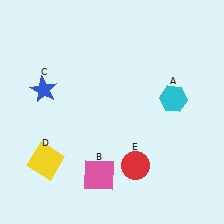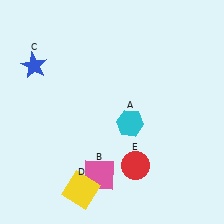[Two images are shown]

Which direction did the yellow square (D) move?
The yellow square (D) moved right.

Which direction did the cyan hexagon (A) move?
The cyan hexagon (A) moved left.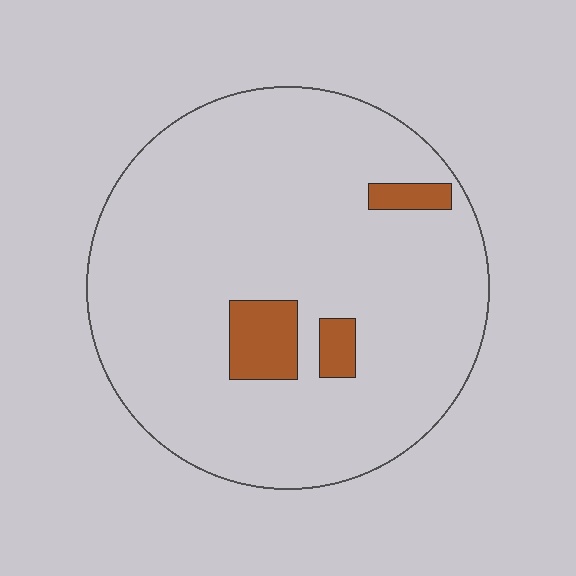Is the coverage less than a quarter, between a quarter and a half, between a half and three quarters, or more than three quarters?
Less than a quarter.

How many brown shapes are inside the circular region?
3.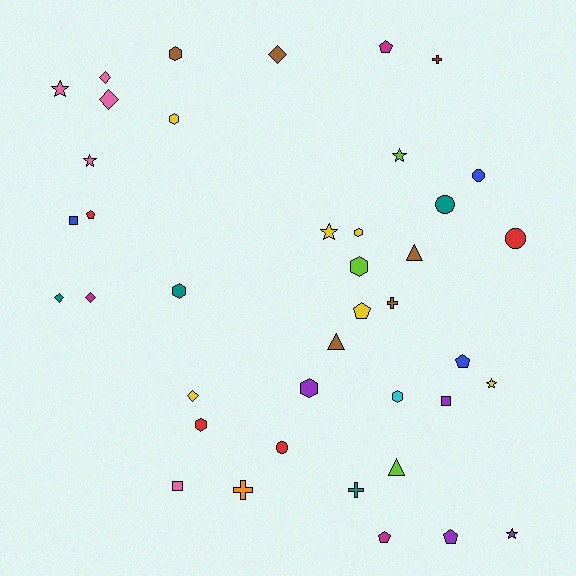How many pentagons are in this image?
There are 6 pentagons.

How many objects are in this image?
There are 40 objects.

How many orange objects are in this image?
There is 1 orange object.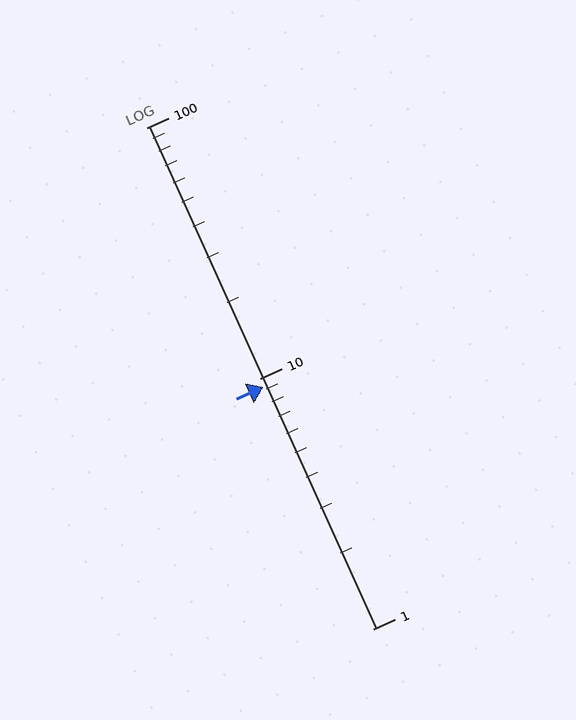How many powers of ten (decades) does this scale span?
The scale spans 2 decades, from 1 to 100.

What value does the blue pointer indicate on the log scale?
The pointer indicates approximately 9.2.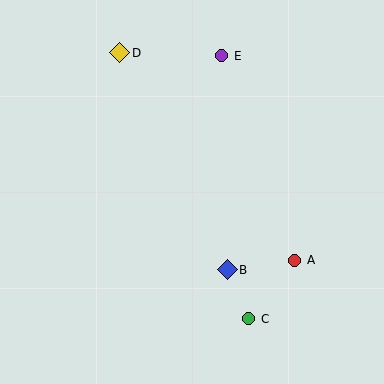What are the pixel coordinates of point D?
Point D is at (120, 53).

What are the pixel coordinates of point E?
Point E is at (222, 56).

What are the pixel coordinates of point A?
Point A is at (295, 260).